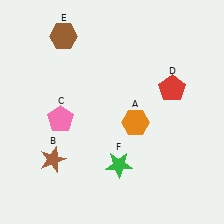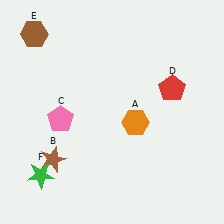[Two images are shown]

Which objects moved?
The objects that moved are: the brown hexagon (E), the green star (F).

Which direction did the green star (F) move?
The green star (F) moved left.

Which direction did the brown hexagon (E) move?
The brown hexagon (E) moved left.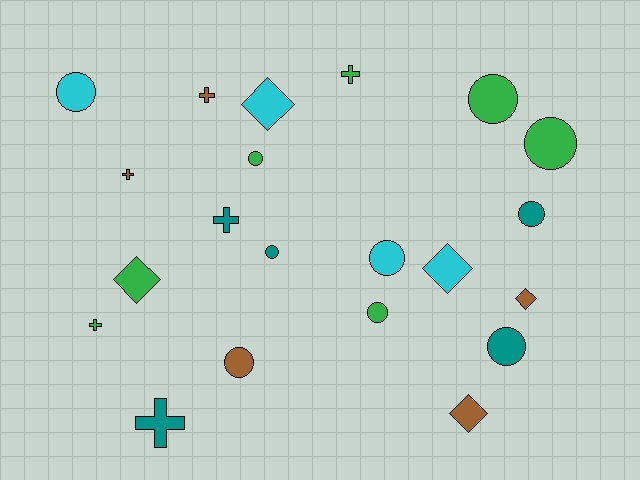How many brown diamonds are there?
There are 2 brown diamonds.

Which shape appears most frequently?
Circle, with 10 objects.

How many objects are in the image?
There are 21 objects.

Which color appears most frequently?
Green, with 7 objects.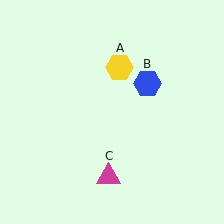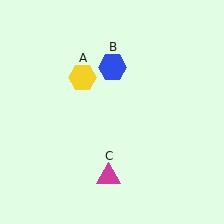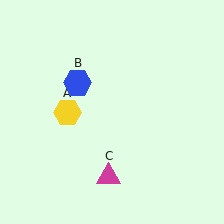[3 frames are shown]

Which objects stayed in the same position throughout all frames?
Magenta triangle (object C) remained stationary.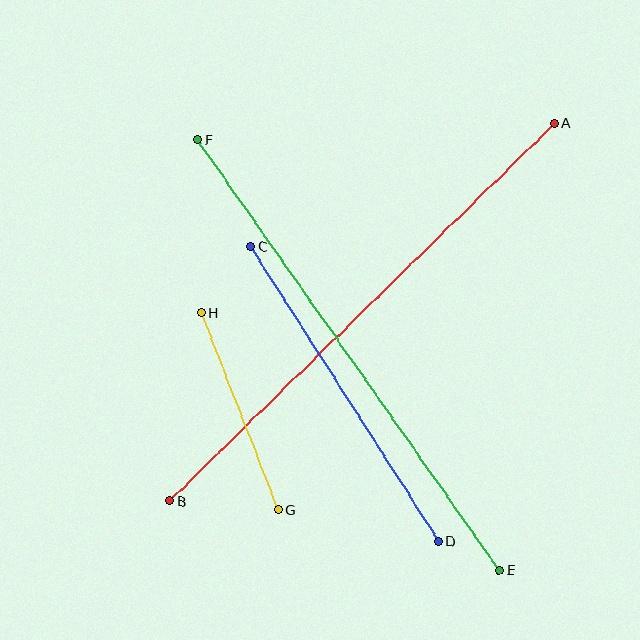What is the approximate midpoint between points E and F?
The midpoint is at approximately (349, 355) pixels.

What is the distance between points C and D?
The distance is approximately 350 pixels.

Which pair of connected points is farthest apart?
Points A and B are farthest apart.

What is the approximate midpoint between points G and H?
The midpoint is at approximately (240, 411) pixels.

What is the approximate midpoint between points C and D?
The midpoint is at approximately (344, 394) pixels.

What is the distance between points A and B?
The distance is approximately 539 pixels.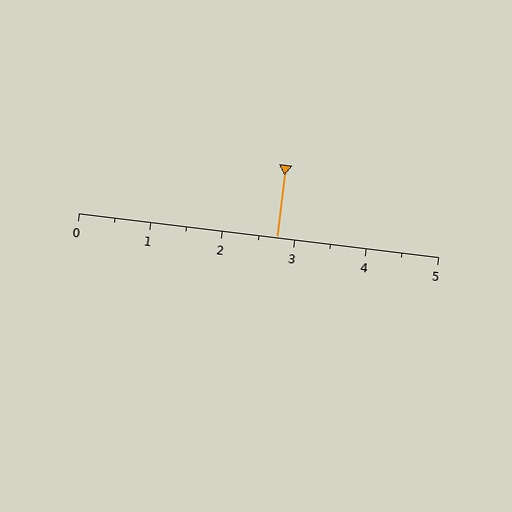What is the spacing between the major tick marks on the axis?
The major ticks are spaced 1 apart.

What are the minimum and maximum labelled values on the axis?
The axis runs from 0 to 5.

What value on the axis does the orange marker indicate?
The marker indicates approximately 2.8.